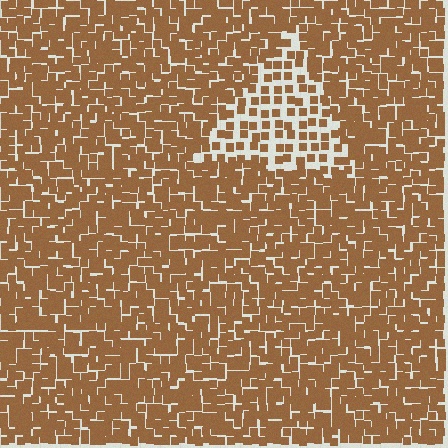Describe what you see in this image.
The image contains small brown elements arranged at two different densities. A triangle-shaped region is visible where the elements are less densely packed than the surrounding area.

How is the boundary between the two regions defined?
The boundary is defined by a change in element density (approximately 2.1x ratio). All elements are the same color, size, and shape.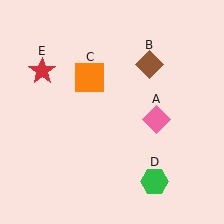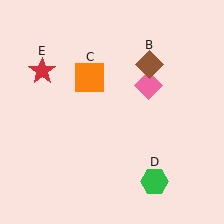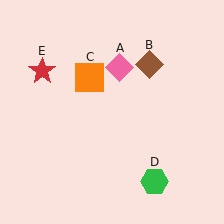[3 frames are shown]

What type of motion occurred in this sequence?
The pink diamond (object A) rotated counterclockwise around the center of the scene.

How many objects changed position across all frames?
1 object changed position: pink diamond (object A).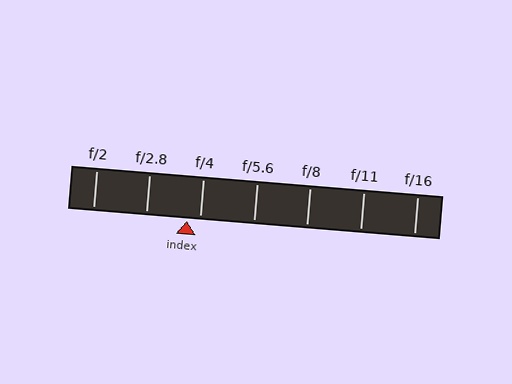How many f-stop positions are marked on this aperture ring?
There are 7 f-stop positions marked.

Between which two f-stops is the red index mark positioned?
The index mark is between f/2.8 and f/4.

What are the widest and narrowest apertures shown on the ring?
The widest aperture shown is f/2 and the narrowest is f/16.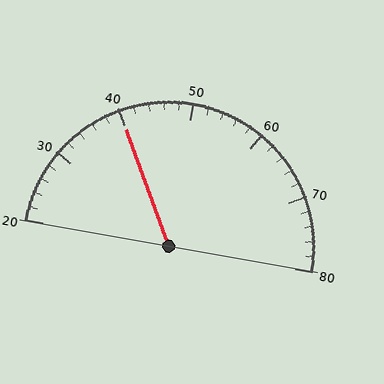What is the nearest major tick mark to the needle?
The nearest major tick mark is 40.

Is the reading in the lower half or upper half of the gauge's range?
The reading is in the lower half of the range (20 to 80).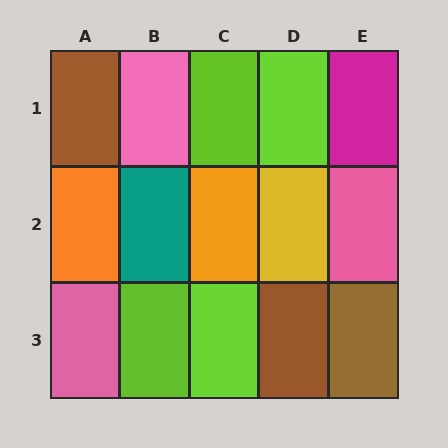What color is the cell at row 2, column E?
Pink.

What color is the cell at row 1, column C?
Lime.